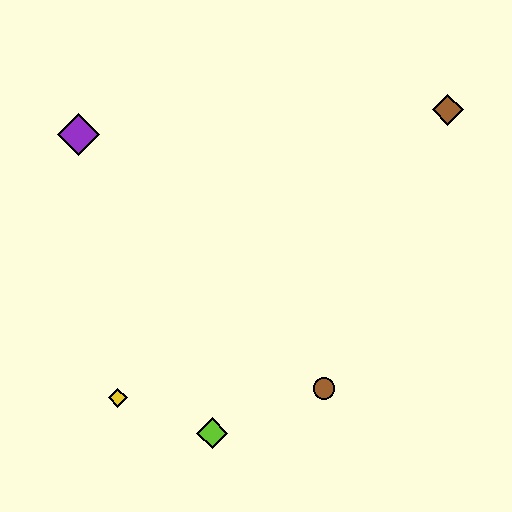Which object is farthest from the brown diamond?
The yellow diamond is farthest from the brown diamond.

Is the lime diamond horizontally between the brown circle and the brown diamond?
No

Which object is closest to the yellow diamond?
The lime diamond is closest to the yellow diamond.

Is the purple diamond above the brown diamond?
No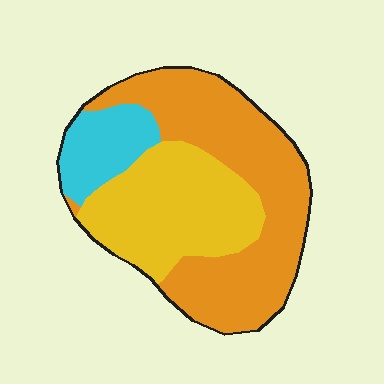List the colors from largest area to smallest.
From largest to smallest: orange, yellow, cyan.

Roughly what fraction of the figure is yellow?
Yellow covers around 35% of the figure.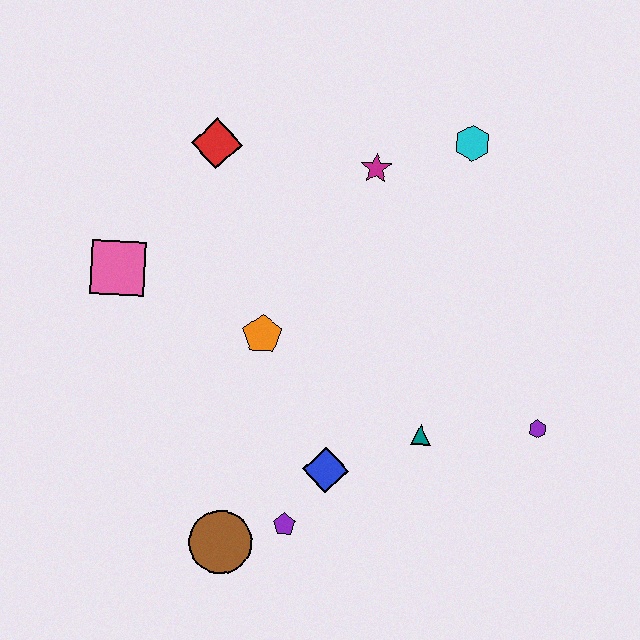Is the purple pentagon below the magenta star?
Yes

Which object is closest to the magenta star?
The cyan hexagon is closest to the magenta star.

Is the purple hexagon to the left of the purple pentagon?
No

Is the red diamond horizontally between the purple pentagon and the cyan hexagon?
No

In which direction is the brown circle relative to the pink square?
The brown circle is below the pink square.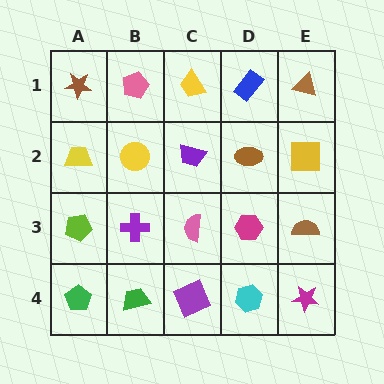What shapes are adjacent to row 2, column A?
A brown star (row 1, column A), a lime pentagon (row 3, column A), a yellow circle (row 2, column B).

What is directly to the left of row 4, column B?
A green pentagon.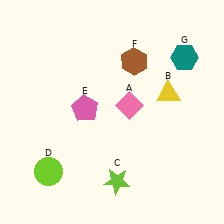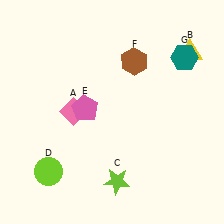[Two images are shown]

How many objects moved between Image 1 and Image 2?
2 objects moved between the two images.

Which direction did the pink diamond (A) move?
The pink diamond (A) moved left.